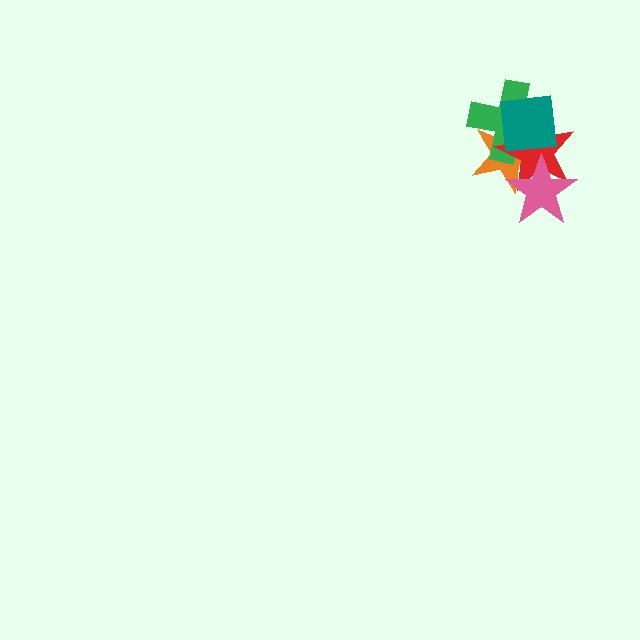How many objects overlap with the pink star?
2 objects overlap with the pink star.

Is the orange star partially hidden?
Yes, it is partially covered by another shape.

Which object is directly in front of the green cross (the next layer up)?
The red star is directly in front of the green cross.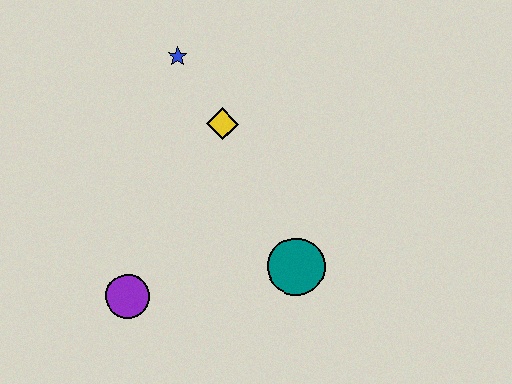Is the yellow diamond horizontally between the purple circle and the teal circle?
Yes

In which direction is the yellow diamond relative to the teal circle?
The yellow diamond is above the teal circle.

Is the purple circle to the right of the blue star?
No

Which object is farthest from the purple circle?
The blue star is farthest from the purple circle.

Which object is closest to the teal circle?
The yellow diamond is closest to the teal circle.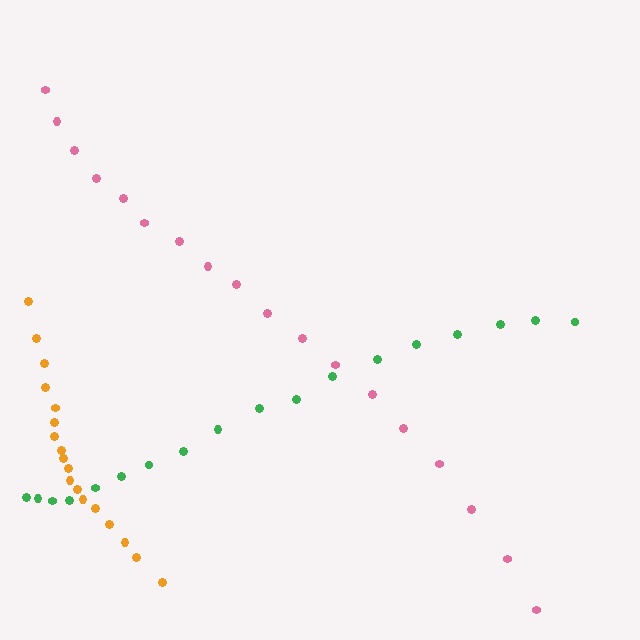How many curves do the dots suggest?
There are 3 distinct paths.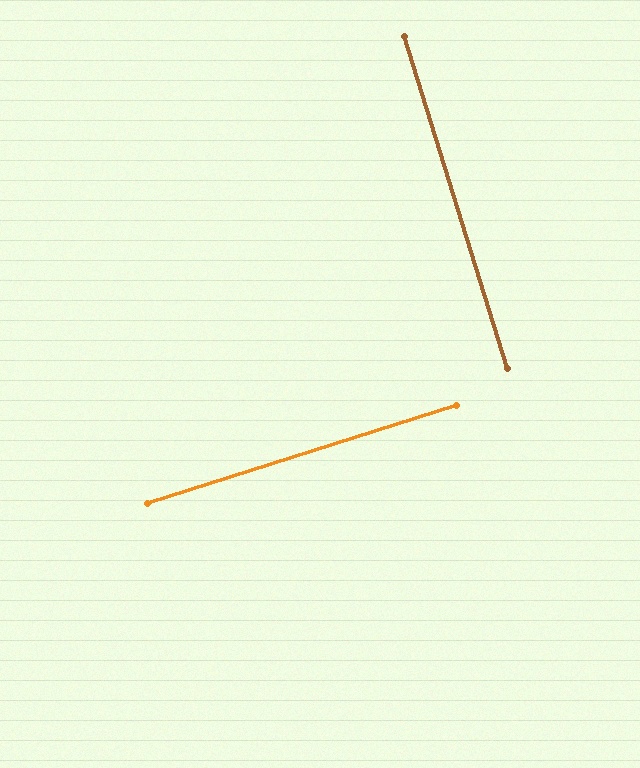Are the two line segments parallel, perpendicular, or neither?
Perpendicular — they meet at approximately 90°.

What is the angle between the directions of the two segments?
Approximately 90 degrees.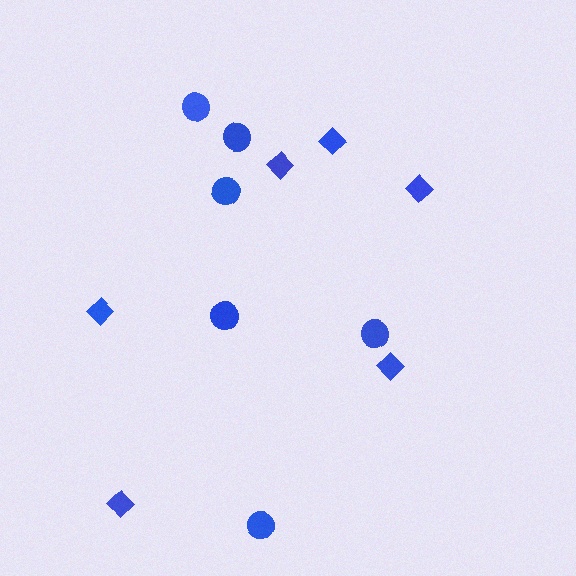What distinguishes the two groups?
There are 2 groups: one group of diamonds (6) and one group of circles (6).